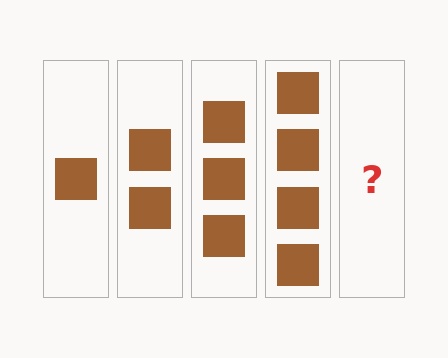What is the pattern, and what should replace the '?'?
The pattern is that each step adds one more square. The '?' should be 5 squares.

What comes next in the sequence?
The next element should be 5 squares.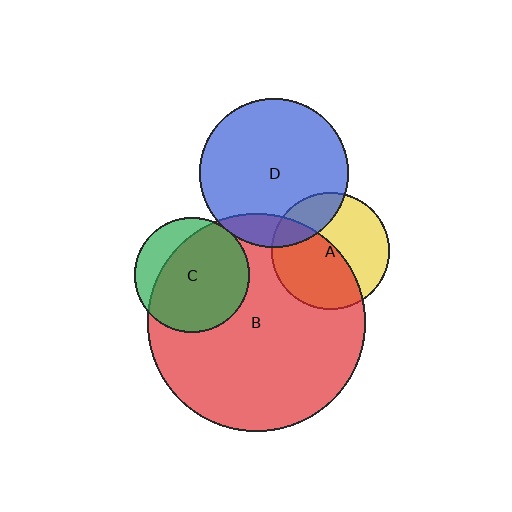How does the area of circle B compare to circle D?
Approximately 2.1 times.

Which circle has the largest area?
Circle B (red).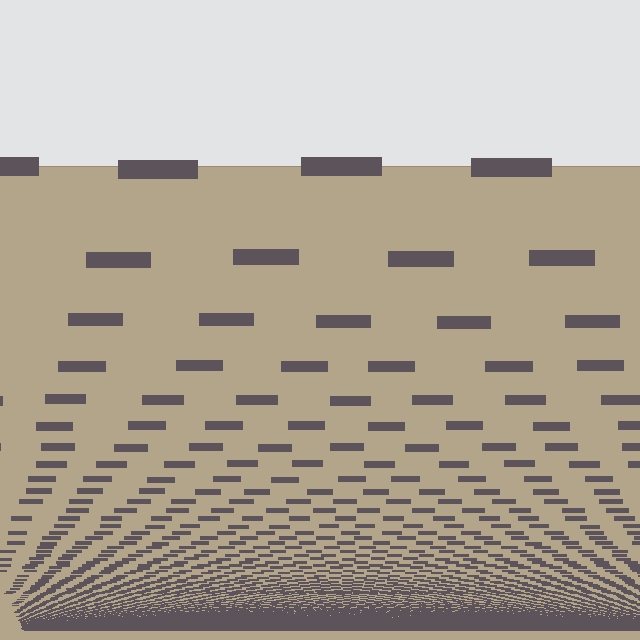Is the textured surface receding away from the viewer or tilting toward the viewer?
The surface appears to tilt toward the viewer. Texture elements get larger and sparser toward the top.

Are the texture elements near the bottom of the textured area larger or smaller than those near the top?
Smaller. The gradient is inverted — elements near the bottom are smaller and denser.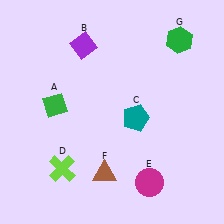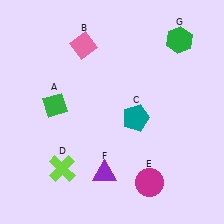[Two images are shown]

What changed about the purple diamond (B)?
In Image 1, B is purple. In Image 2, it changed to pink.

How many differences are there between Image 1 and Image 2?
There are 2 differences between the two images.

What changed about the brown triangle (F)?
In Image 1, F is brown. In Image 2, it changed to purple.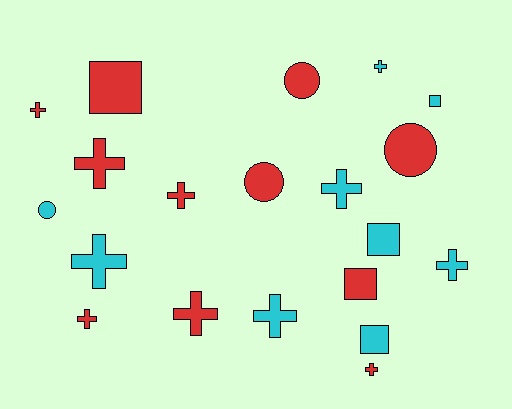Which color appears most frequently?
Red, with 11 objects.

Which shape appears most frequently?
Cross, with 11 objects.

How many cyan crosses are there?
There are 5 cyan crosses.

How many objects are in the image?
There are 20 objects.